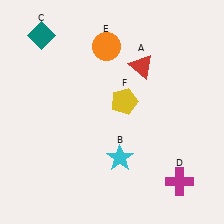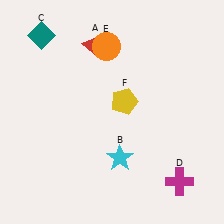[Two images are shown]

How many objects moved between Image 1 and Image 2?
1 object moved between the two images.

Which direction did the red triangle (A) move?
The red triangle (A) moved left.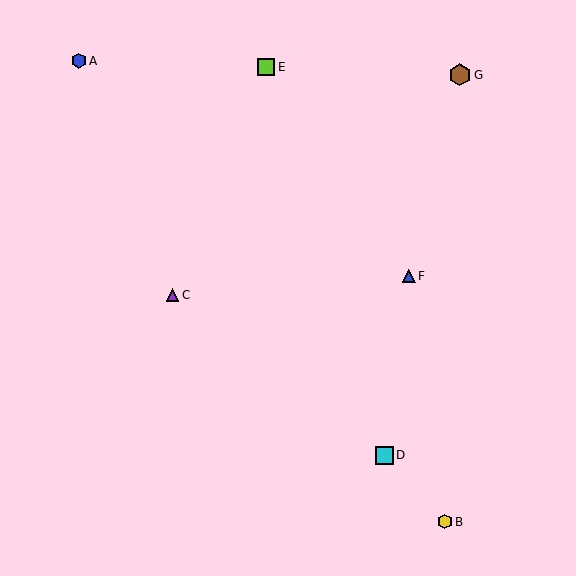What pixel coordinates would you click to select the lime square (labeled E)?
Click at (266, 67) to select the lime square E.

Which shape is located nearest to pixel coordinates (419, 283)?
The blue triangle (labeled F) at (409, 276) is nearest to that location.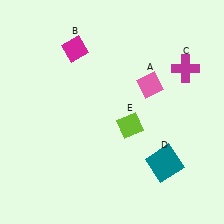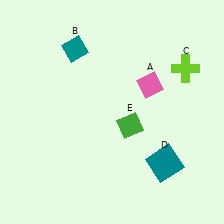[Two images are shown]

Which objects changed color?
B changed from magenta to teal. C changed from magenta to lime. E changed from lime to green.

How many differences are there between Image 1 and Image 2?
There are 3 differences between the two images.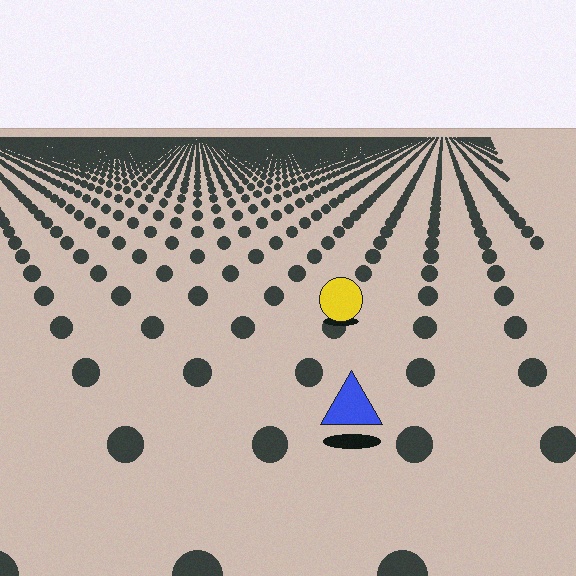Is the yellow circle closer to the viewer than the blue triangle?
No. The blue triangle is closer — you can tell from the texture gradient: the ground texture is coarser near it.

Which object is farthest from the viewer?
The yellow circle is farthest from the viewer. It appears smaller and the ground texture around it is denser.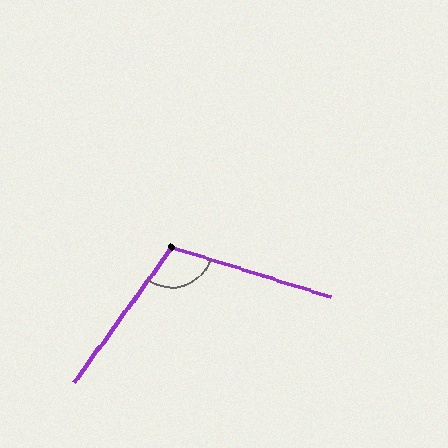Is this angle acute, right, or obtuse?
It is obtuse.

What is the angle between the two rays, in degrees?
Approximately 109 degrees.